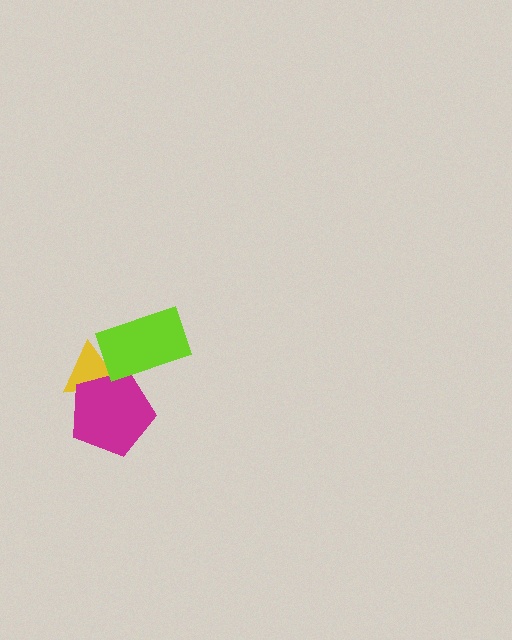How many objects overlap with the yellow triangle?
2 objects overlap with the yellow triangle.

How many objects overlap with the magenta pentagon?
2 objects overlap with the magenta pentagon.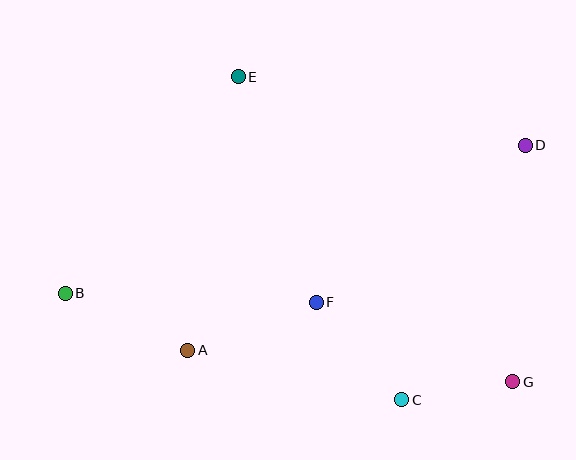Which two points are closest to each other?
Points C and G are closest to each other.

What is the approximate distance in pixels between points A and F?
The distance between A and F is approximately 137 pixels.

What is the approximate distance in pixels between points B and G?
The distance between B and G is approximately 456 pixels.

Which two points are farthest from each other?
Points B and D are farthest from each other.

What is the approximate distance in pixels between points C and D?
The distance between C and D is approximately 283 pixels.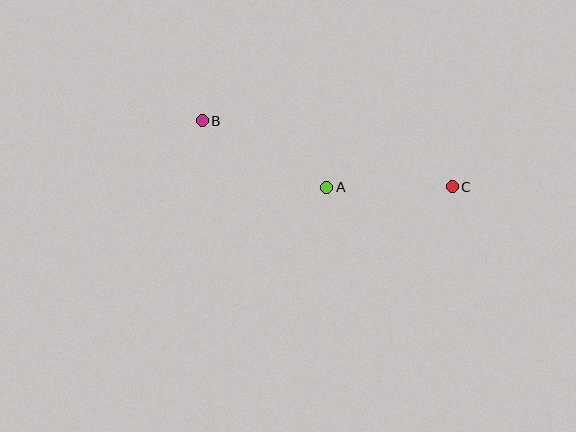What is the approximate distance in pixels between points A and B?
The distance between A and B is approximately 141 pixels.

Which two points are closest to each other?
Points A and C are closest to each other.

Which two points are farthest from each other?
Points B and C are farthest from each other.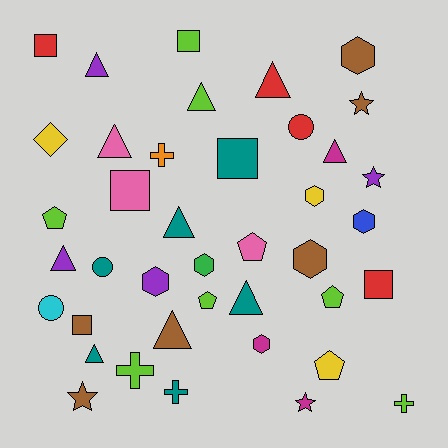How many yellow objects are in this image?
There are 3 yellow objects.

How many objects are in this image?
There are 40 objects.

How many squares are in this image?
There are 6 squares.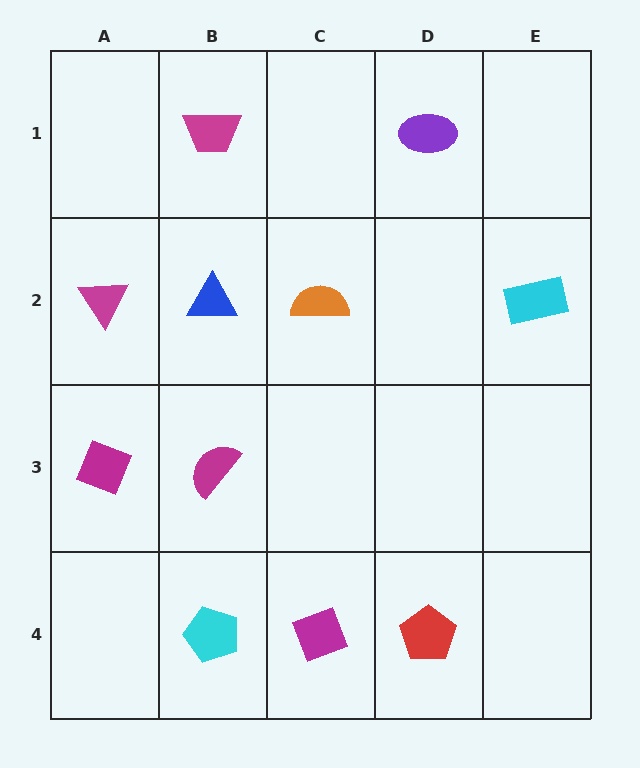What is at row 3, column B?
A magenta semicircle.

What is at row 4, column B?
A cyan pentagon.